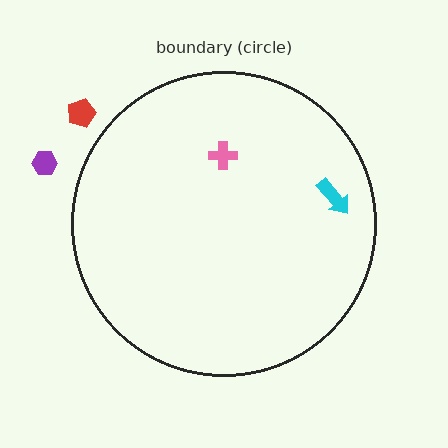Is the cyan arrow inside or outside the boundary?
Inside.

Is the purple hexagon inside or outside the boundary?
Outside.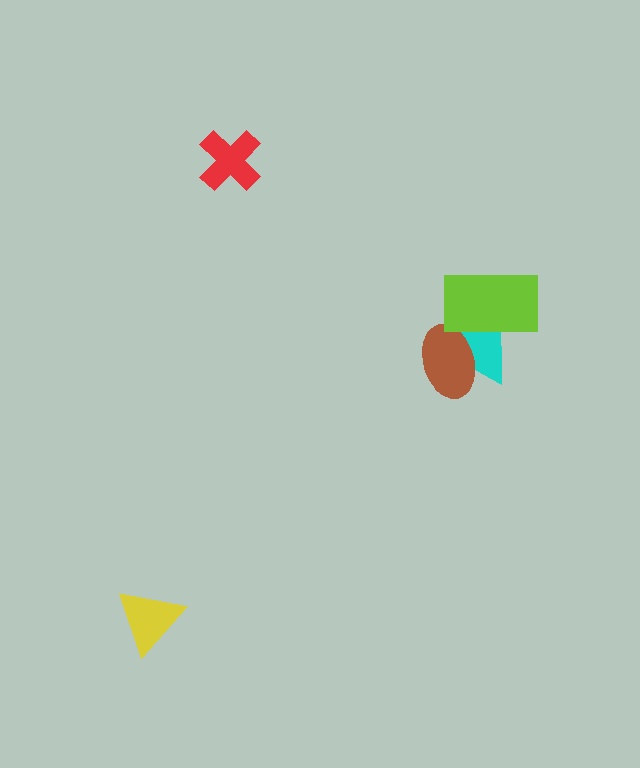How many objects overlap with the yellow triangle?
0 objects overlap with the yellow triangle.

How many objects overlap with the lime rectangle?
2 objects overlap with the lime rectangle.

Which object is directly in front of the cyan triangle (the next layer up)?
The brown ellipse is directly in front of the cyan triangle.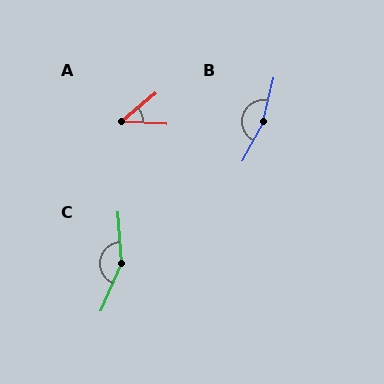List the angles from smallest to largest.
A (42°), C (152°), B (165°).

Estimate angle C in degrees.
Approximately 152 degrees.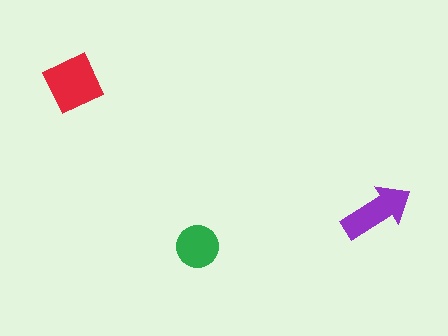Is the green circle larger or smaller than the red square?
Smaller.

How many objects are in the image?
There are 3 objects in the image.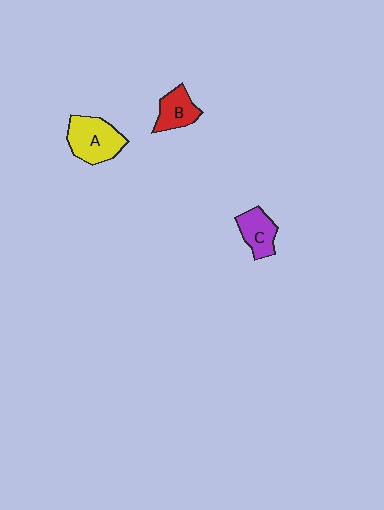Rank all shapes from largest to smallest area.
From largest to smallest: A (yellow), C (purple), B (red).